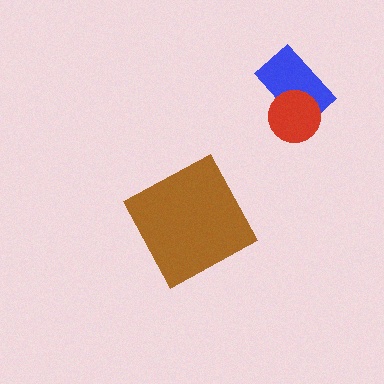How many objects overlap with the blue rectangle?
1 object overlaps with the blue rectangle.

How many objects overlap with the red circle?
1 object overlaps with the red circle.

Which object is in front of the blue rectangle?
The red circle is in front of the blue rectangle.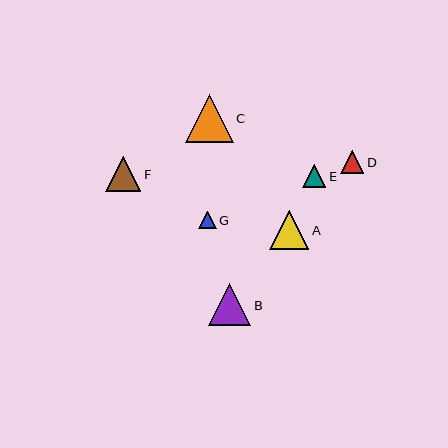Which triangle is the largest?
Triangle C is the largest with a size of approximately 48 pixels.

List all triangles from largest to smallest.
From largest to smallest: C, B, A, F, E, D, G.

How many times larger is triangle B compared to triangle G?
Triangle B is approximately 2.4 times the size of triangle G.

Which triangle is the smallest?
Triangle G is the smallest with a size of approximately 18 pixels.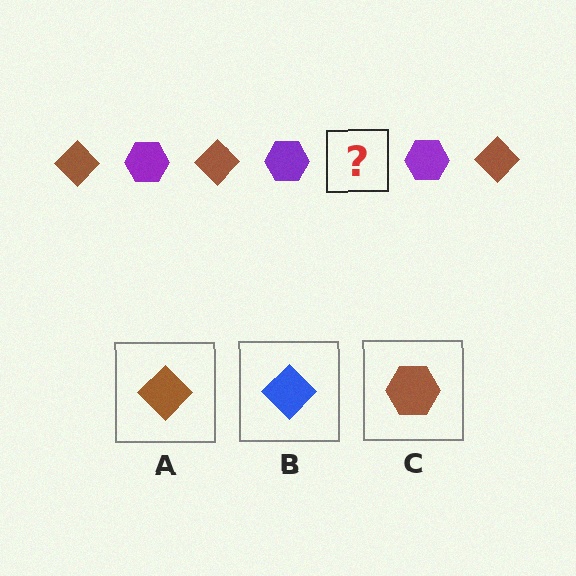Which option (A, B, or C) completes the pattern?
A.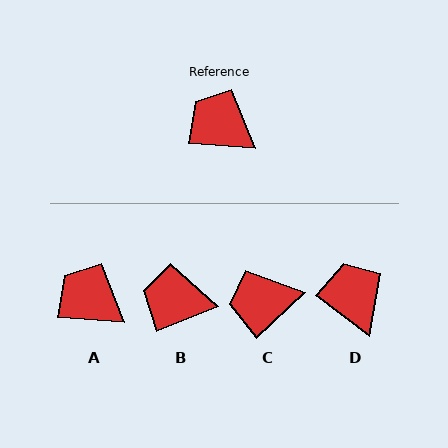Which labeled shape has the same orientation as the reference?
A.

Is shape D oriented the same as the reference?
No, it is off by about 32 degrees.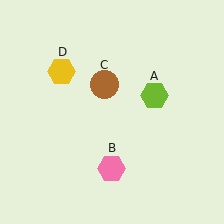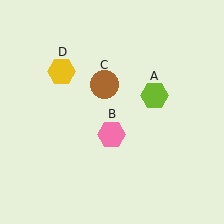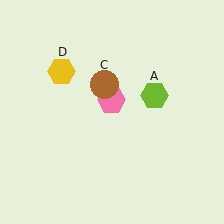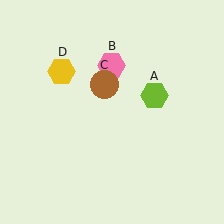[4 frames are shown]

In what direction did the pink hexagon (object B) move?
The pink hexagon (object B) moved up.